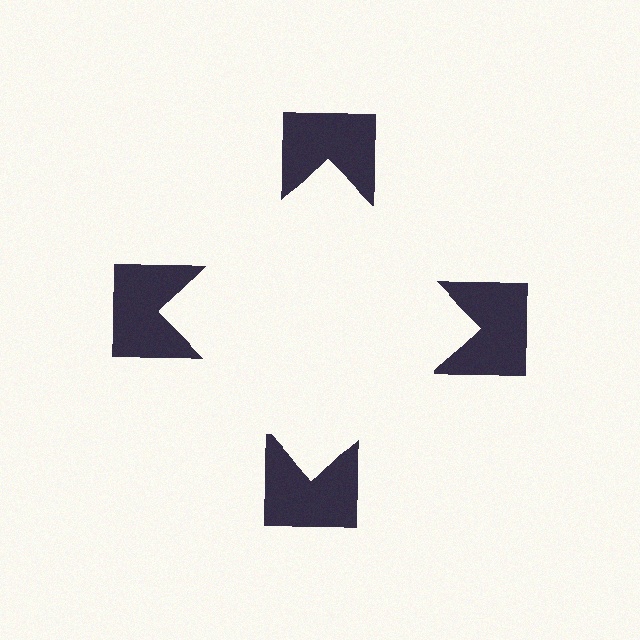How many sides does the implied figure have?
4 sides.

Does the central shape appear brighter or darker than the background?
It typically appears slightly brighter than the background, even though no actual brightness change is drawn.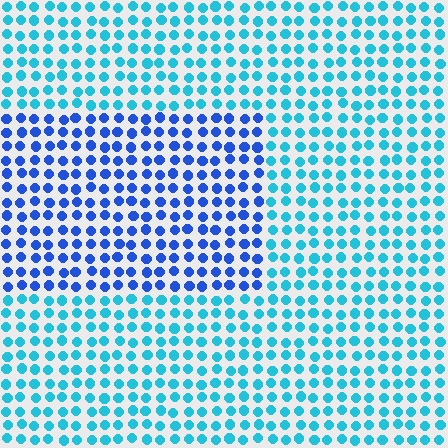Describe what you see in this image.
The image is filled with small cyan elements in a uniform arrangement. A rectangle-shaped region is visible where the elements are tinted to a slightly different hue, forming a subtle color boundary.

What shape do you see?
I see a rectangle.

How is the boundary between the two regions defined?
The boundary is defined purely by a slight shift in hue (about 37 degrees). Spacing, size, and orientation are identical on both sides.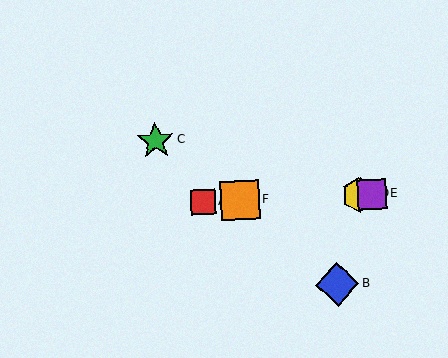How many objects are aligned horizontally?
4 objects (A, D, E, F) are aligned horizontally.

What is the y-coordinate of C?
Object C is at y≈141.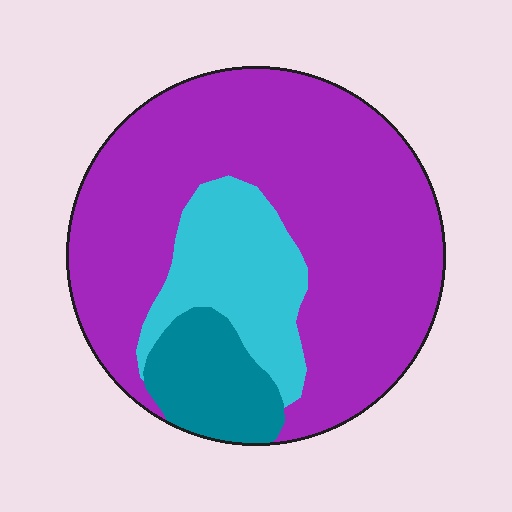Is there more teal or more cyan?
Cyan.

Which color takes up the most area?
Purple, at roughly 70%.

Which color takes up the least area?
Teal, at roughly 10%.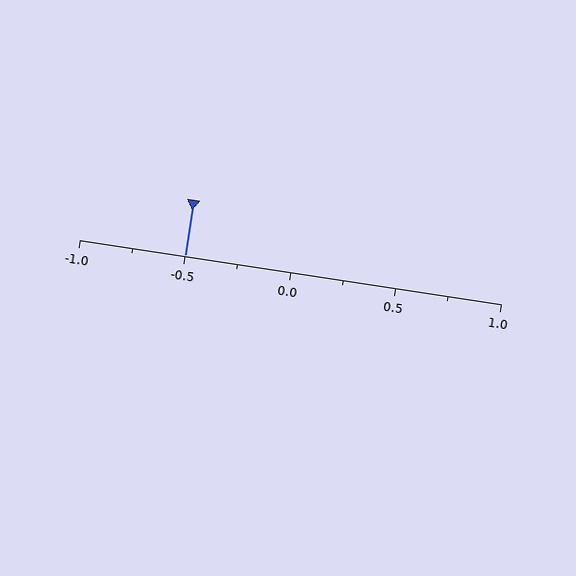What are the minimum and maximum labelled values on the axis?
The axis runs from -1.0 to 1.0.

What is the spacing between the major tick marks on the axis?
The major ticks are spaced 0.5 apart.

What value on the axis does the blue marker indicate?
The marker indicates approximately -0.5.